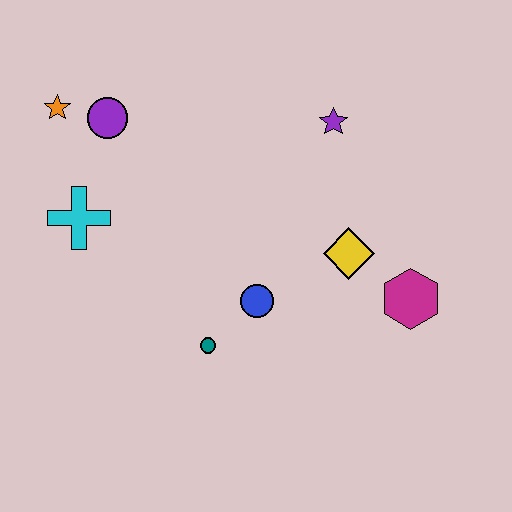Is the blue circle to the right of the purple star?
No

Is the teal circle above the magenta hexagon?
No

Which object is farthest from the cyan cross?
The magenta hexagon is farthest from the cyan cross.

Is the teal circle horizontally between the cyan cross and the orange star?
No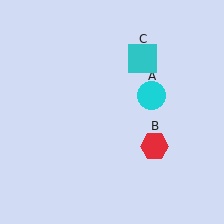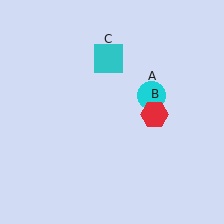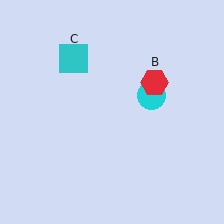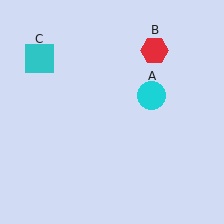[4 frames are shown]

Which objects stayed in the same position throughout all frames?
Cyan circle (object A) remained stationary.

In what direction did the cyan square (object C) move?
The cyan square (object C) moved left.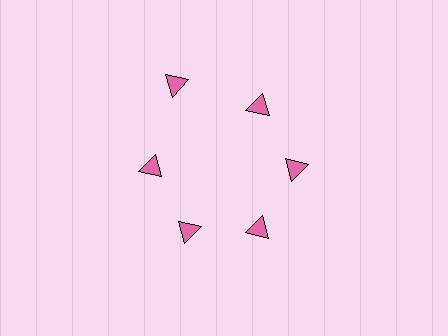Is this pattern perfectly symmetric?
No. The 6 pink triangles are arranged in a ring, but one element near the 11 o'clock position is pushed outward from the center, breaking the 6-fold rotational symmetry.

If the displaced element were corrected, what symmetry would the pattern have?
It would have 6-fold rotational symmetry — the pattern would map onto itself every 60 degrees.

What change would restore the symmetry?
The symmetry would be restored by moving it inward, back onto the ring so that all 6 triangles sit at equal angles and equal distance from the center.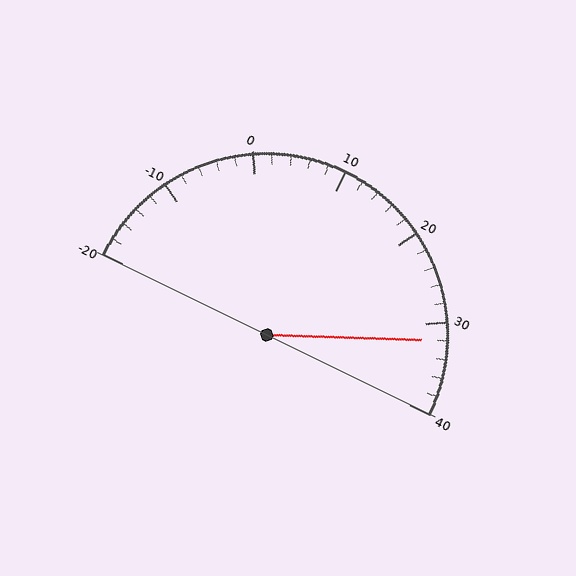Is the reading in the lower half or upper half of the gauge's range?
The reading is in the upper half of the range (-20 to 40).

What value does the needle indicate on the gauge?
The needle indicates approximately 32.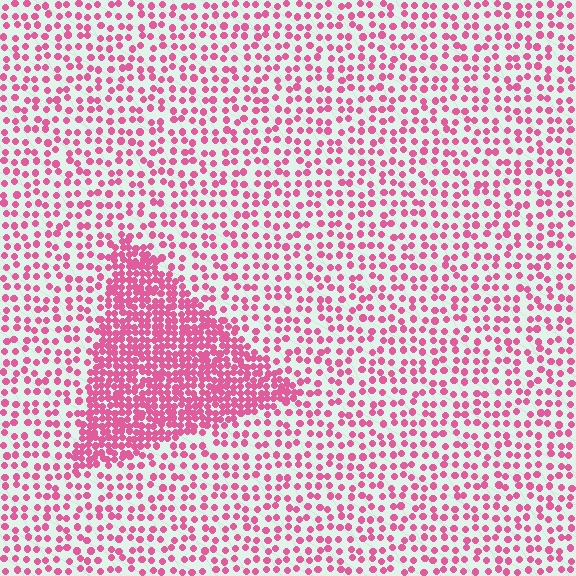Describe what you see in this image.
The image contains small pink elements arranged at two different densities. A triangle-shaped region is visible where the elements are more densely packed than the surrounding area.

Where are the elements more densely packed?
The elements are more densely packed inside the triangle boundary.